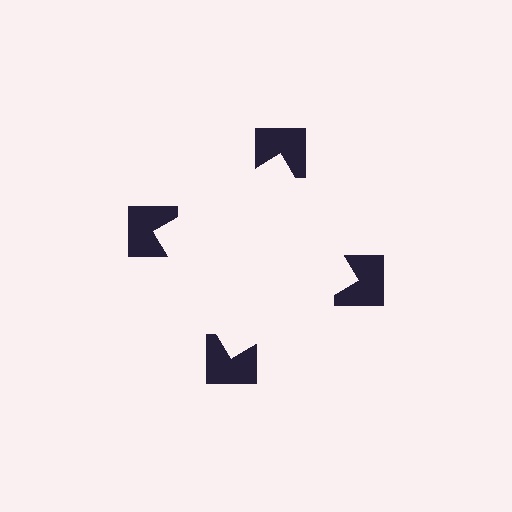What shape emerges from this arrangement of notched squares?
An illusory square — its edges are inferred from the aligned wedge cuts in the notched squares, not physically drawn.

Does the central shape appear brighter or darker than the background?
It typically appears slightly brighter than the background, even though no actual brightness change is drawn.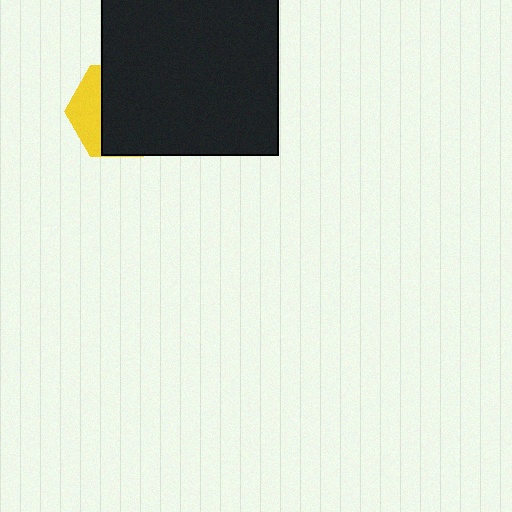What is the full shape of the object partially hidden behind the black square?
The partially hidden object is a yellow hexagon.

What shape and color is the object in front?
The object in front is a black square.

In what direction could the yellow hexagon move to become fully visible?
The yellow hexagon could move left. That would shift it out from behind the black square entirely.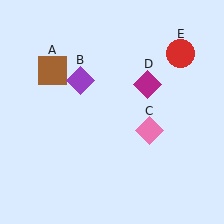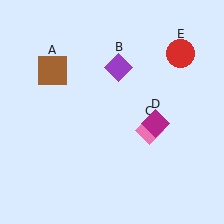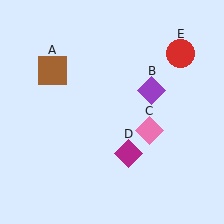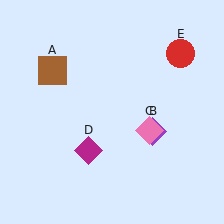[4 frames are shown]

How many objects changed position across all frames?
2 objects changed position: purple diamond (object B), magenta diamond (object D).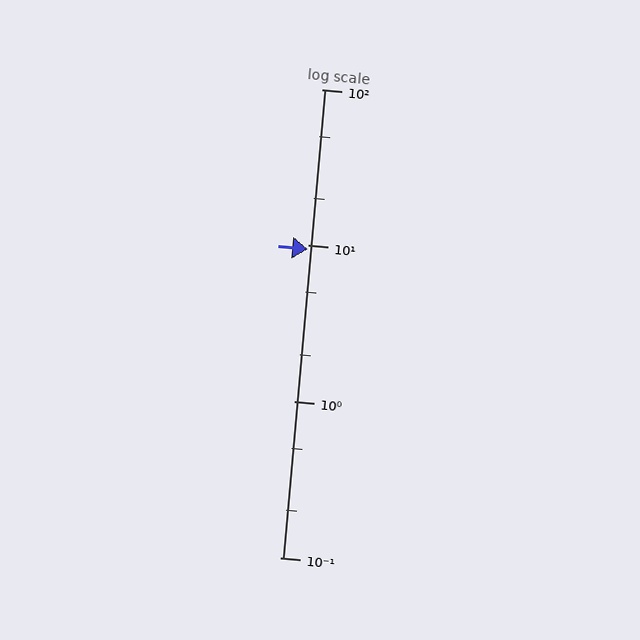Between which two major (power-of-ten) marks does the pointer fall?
The pointer is between 1 and 10.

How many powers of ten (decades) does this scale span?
The scale spans 3 decades, from 0.1 to 100.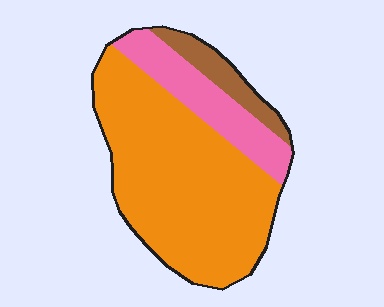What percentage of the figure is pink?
Pink covers roughly 20% of the figure.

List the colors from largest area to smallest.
From largest to smallest: orange, pink, brown.